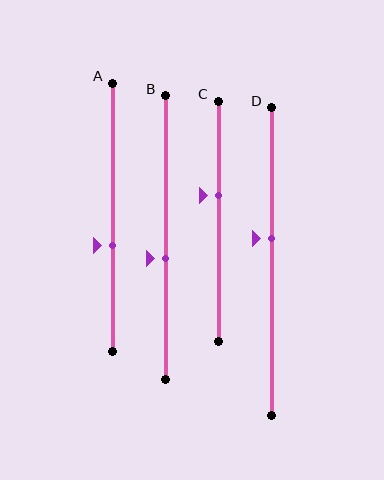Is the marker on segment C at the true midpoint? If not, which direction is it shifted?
No, the marker on segment C is shifted upward by about 11% of the segment length.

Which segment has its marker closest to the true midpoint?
Segment B has its marker closest to the true midpoint.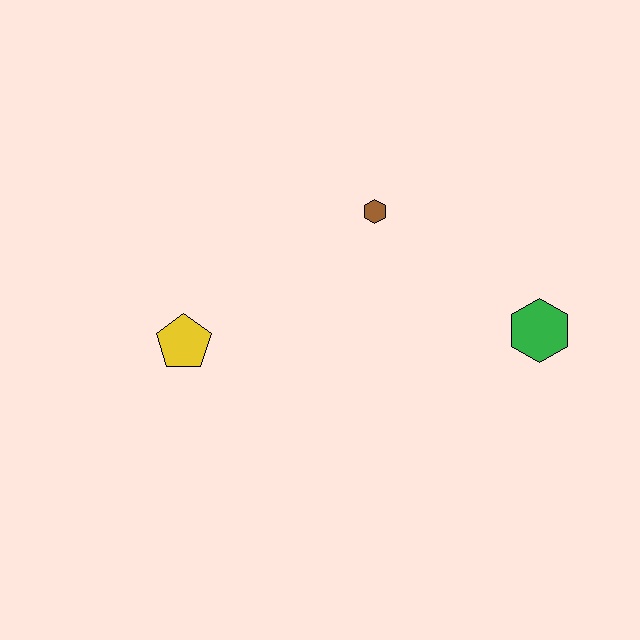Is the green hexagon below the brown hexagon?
Yes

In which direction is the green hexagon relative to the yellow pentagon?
The green hexagon is to the right of the yellow pentagon.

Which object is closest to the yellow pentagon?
The brown hexagon is closest to the yellow pentagon.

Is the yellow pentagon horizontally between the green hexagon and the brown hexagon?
No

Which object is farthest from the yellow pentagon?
The green hexagon is farthest from the yellow pentagon.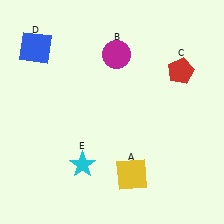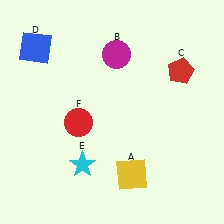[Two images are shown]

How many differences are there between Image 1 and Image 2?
There is 1 difference between the two images.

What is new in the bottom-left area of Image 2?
A red circle (F) was added in the bottom-left area of Image 2.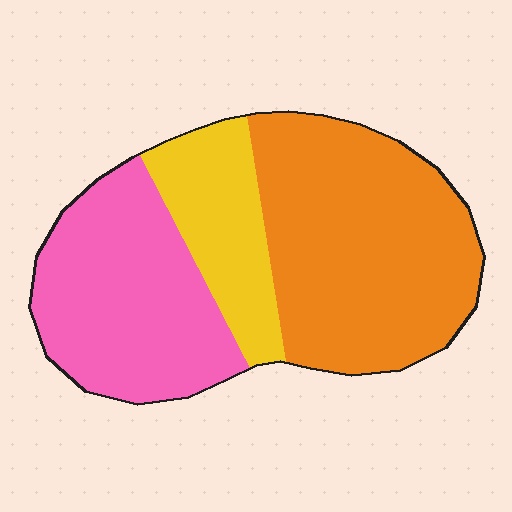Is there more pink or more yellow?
Pink.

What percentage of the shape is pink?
Pink covers about 35% of the shape.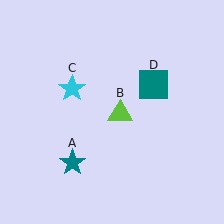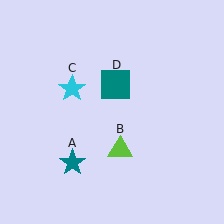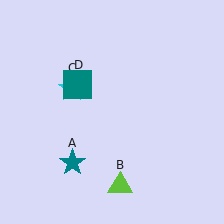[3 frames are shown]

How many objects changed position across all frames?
2 objects changed position: lime triangle (object B), teal square (object D).